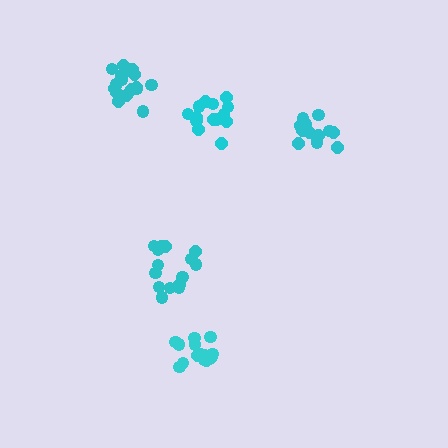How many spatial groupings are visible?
There are 5 spatial groupings.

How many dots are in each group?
Group 1: 14 dots, Group 2: 15 dots, Group 3: 15 dots, Group 4: 14 dots, Group 5: 16 dots (74 total).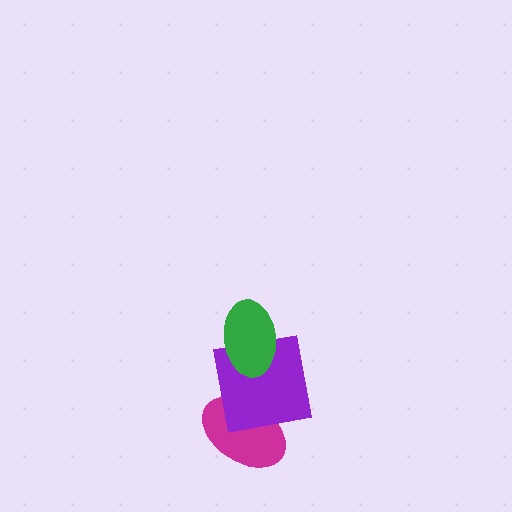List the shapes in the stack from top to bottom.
From top to bottom: the green ellipse, the purple square, the magenta ellipse.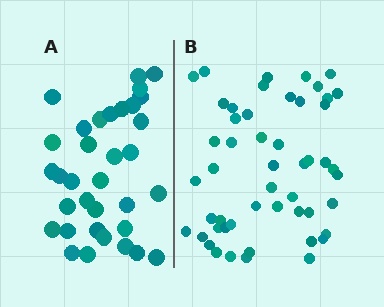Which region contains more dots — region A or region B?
Region B (the right region) has more dots.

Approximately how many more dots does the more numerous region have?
Region B has approximately 15 more dots than region A.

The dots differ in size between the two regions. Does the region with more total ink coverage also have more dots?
No. Region A has more total ink coverage because its dots are larger, but region B actually contains more individual dots. Total area can be misleading — the number of items is what matters here.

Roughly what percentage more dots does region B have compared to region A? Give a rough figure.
About 50% more.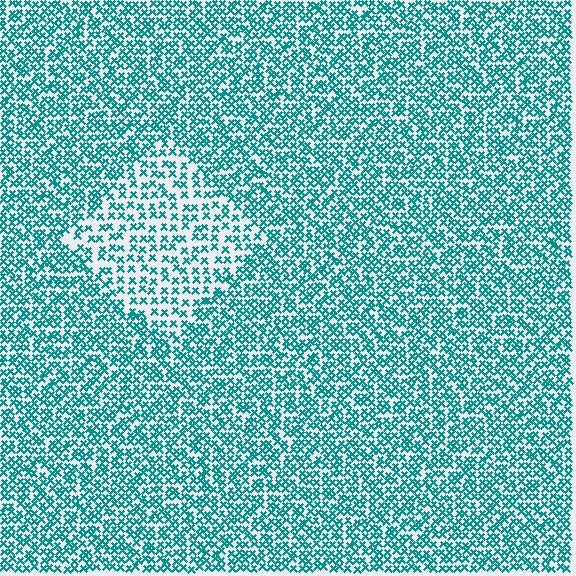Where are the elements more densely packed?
The elements are more densely packed outside the diamond boundary.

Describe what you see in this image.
The image contains small teal elements arranged at two different densities. A diamond-shaped region is visible where the elements are less densely packed than the surrounding area.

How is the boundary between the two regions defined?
The boundary is defined by a change in element density (approximately 1.8x ratio). All elements are the same color, size, and shape.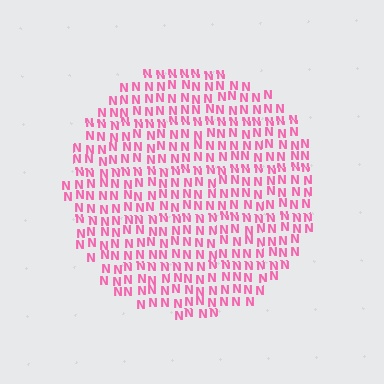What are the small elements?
The small elements are letter N's.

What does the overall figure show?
The overall figure shows a circle.